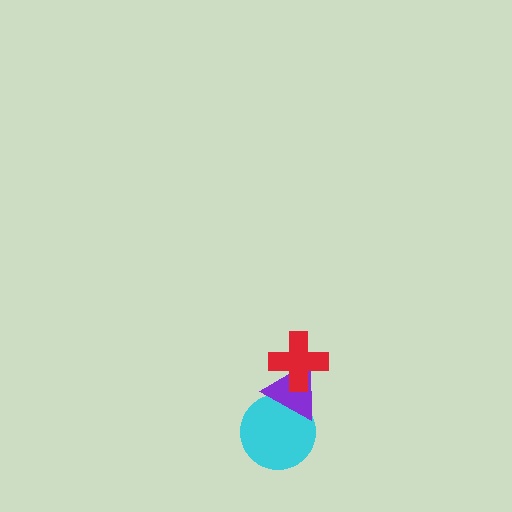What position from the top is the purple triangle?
The purple triangle is 2nd from the top.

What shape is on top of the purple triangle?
The red cross is on top of the purple triangle.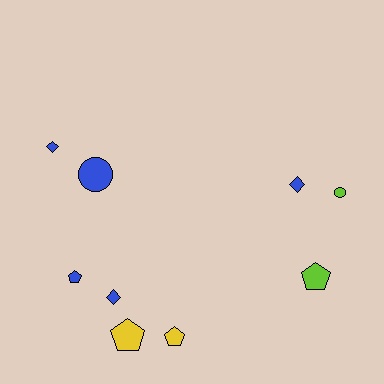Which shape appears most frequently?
Pentagon, with 4 objects.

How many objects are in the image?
There are 9 objects.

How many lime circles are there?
There is 1 lime circle.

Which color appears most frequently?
Blue, with 5 objects.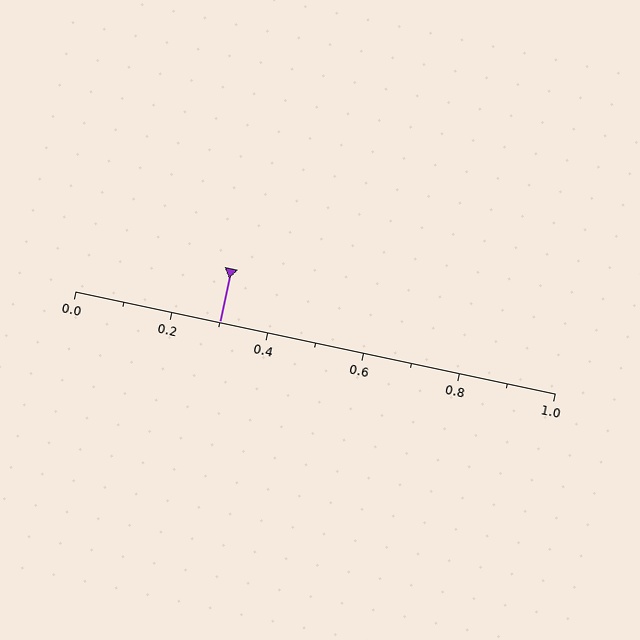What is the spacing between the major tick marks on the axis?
The major ticks are spaced 0.2 apart.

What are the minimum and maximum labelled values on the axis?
The axis runs from 0.0 to 1.0.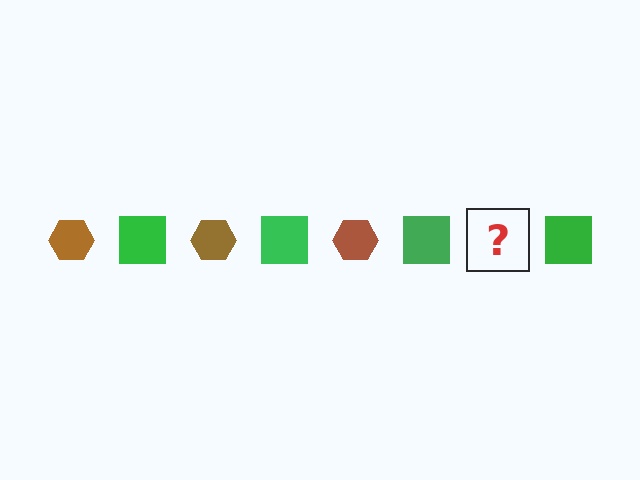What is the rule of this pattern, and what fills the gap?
The rule is that the pattern alternates between brown hexagon and green square. The gap should be filled with a brown hexagon.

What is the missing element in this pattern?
The missing element is a brown hexagon.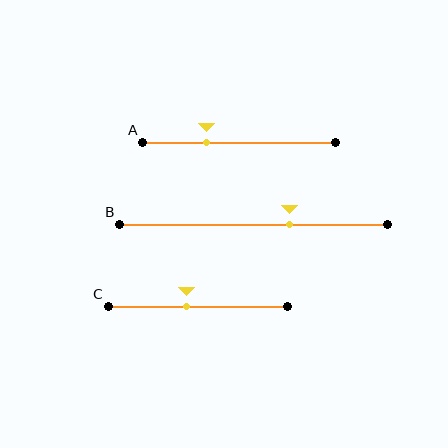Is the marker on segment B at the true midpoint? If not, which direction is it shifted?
No, the marker on segment B is shifted to the right by about 13% of the segment length.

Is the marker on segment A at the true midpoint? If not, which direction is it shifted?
No, the marker on segment A is shifted to the left by about 17% of the segment length.